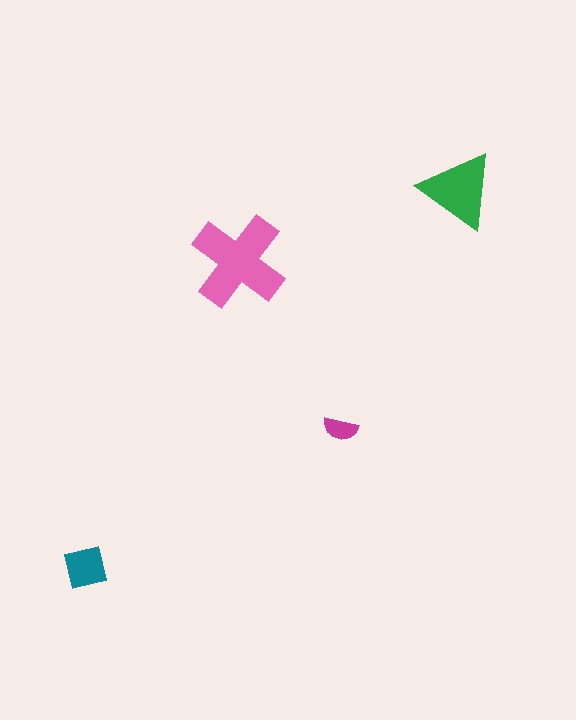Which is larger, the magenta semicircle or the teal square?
The teal square.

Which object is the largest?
The pink cross.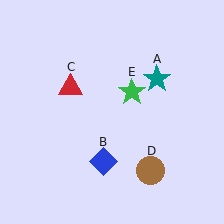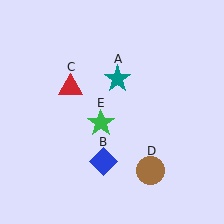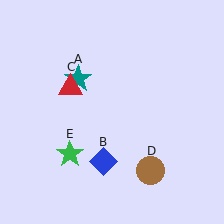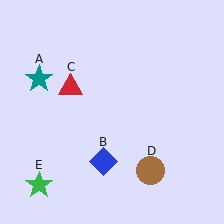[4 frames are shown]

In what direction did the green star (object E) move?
The green star (object E) moved down and to the left.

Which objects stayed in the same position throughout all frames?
Blue diamond (object B) and red triangle (object C) and brown circle (object D) remained stationary.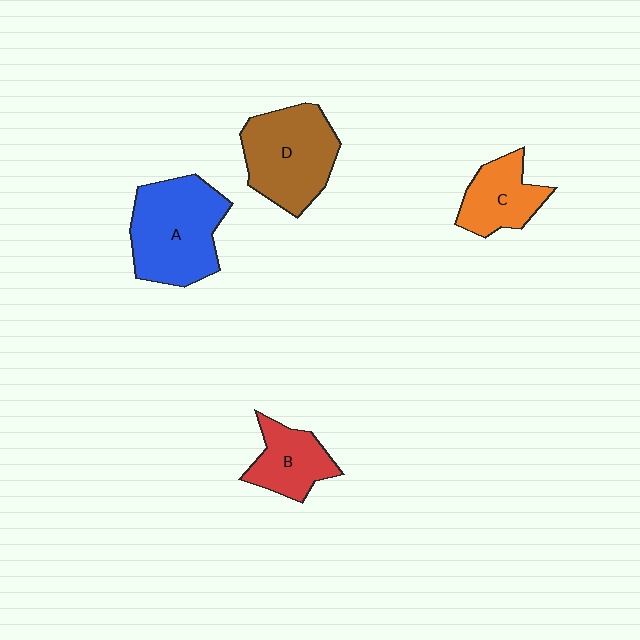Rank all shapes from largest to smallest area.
From largest to smallest: A (blue), D (brown), C (orange), B (red).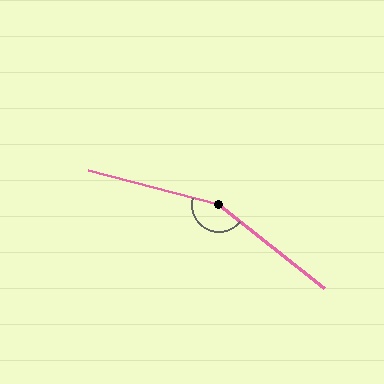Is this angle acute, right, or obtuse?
It is obtuse.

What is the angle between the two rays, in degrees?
Approximately 156 degrees.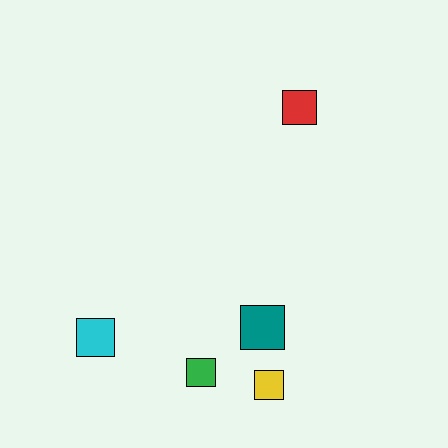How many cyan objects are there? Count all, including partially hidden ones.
There is 1 cyan object.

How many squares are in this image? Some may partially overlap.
There are 5 squares.